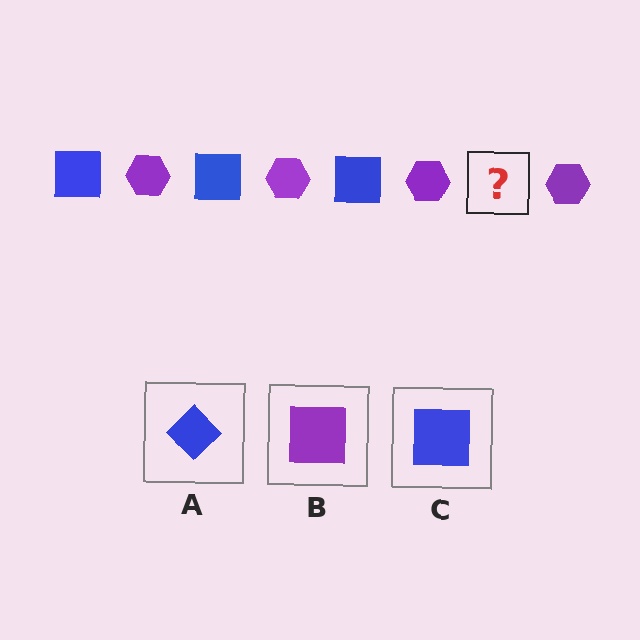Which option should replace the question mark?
Option C.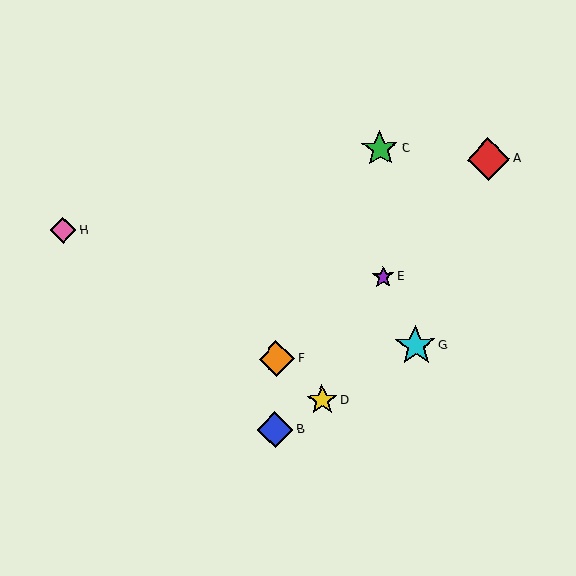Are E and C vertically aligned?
Yes, both are at x≈383.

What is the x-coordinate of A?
Object A is at x≈488.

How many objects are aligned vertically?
2 objects (C, E) are aligned vertically.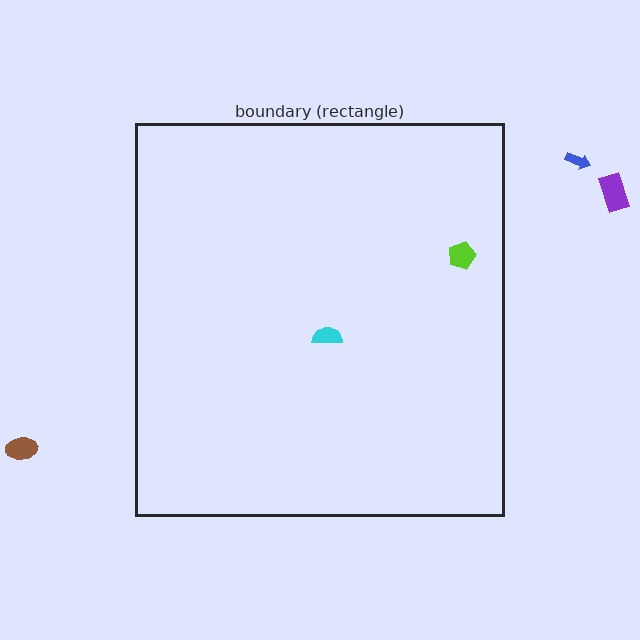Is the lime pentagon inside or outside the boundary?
Inside.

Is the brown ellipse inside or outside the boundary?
Outside.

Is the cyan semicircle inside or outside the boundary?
Inside.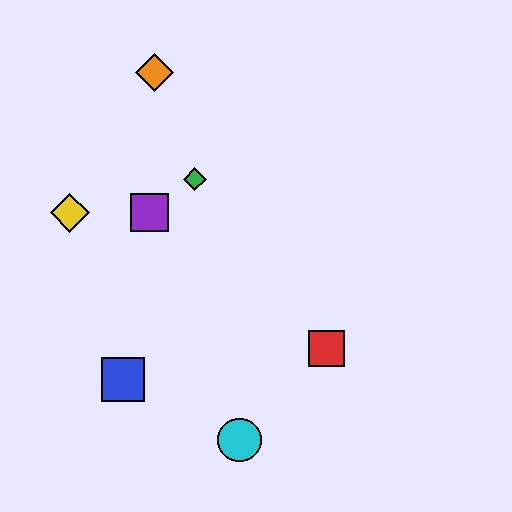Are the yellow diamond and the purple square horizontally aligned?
Yes, both are at y≈213.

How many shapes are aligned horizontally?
2 shapes (the yellow diamond, the purple square) are aligned horizontally.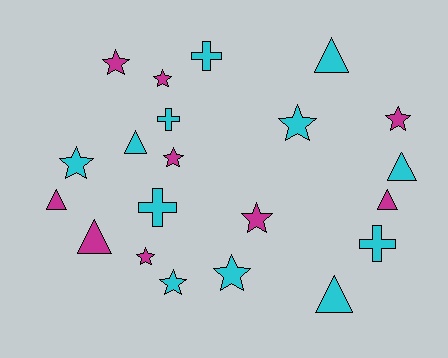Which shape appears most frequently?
Star, with 10 objects.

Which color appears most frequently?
Cyan, with 12 objects.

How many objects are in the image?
There are 21 objects.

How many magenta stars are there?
There are 6 magenta stars.